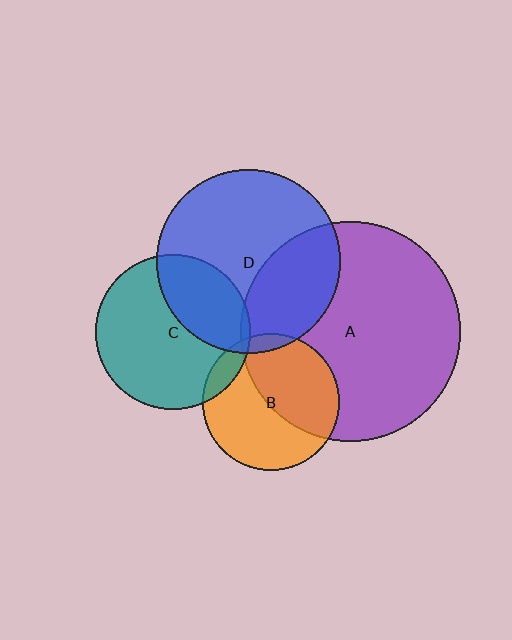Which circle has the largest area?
Circle A (purple).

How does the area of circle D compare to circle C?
Approximately 1.4 times.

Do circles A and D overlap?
Yes.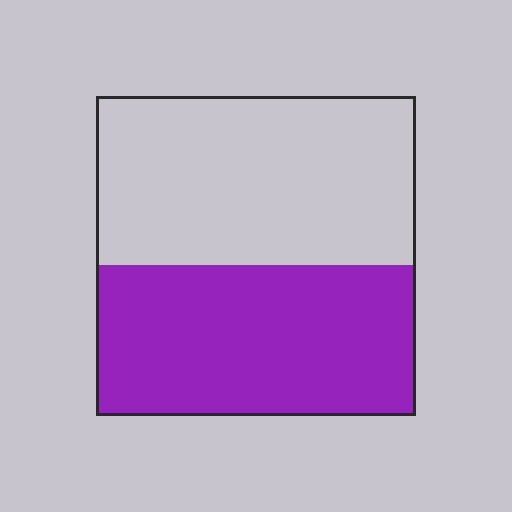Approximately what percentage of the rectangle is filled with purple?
Approximately 45%.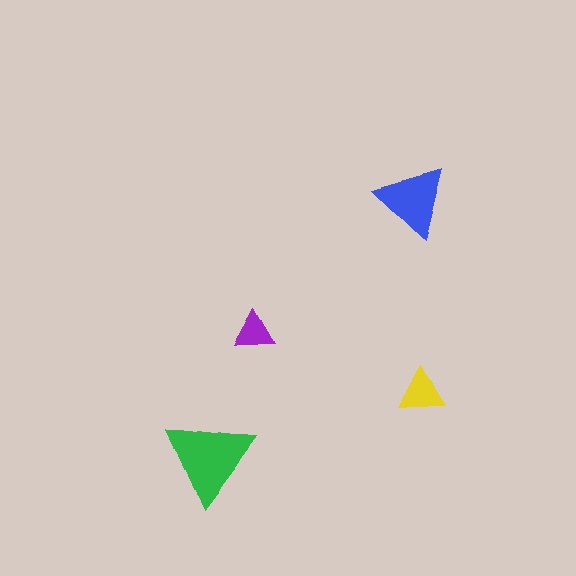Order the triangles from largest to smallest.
the green one, the blue one, the yellow one, the purple one.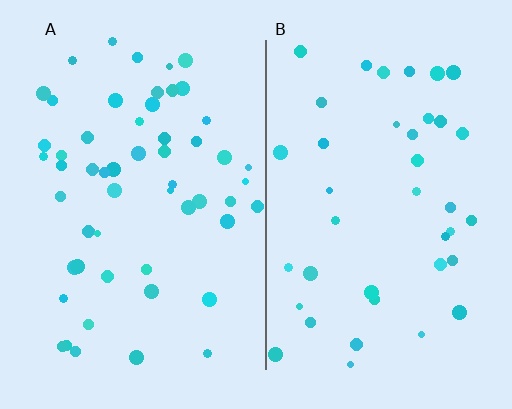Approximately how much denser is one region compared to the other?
Approximately 1.4× — region A over region B.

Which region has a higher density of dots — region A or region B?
A (the left).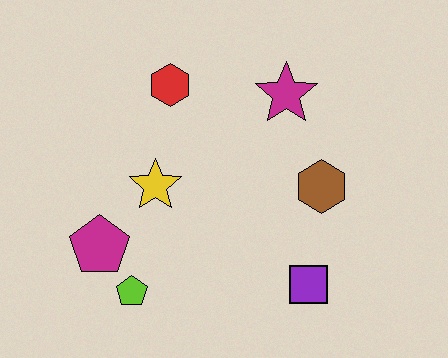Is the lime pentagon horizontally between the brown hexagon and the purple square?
No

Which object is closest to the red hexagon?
The yellow star is closest to the red hexagon.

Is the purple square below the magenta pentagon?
Yes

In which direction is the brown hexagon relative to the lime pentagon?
The brown hexagon is to the right of the lime pentagon.